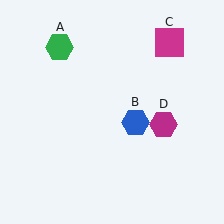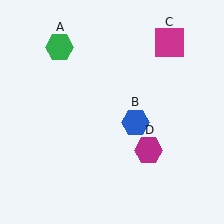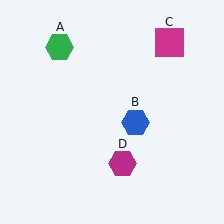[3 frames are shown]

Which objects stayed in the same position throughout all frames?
Green hexagon (object A) and blue hexagon (object B) and magenta square (object C) remained stationary.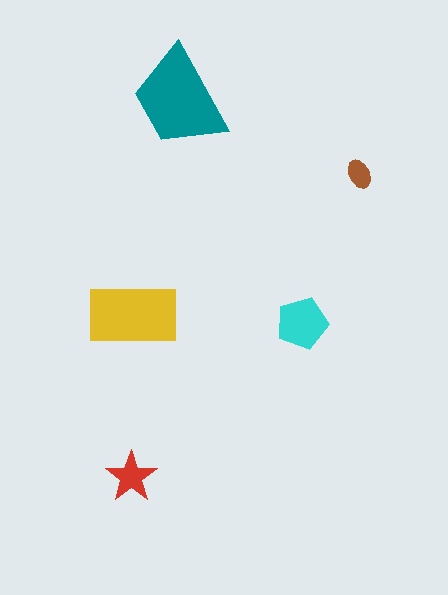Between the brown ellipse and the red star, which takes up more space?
The red star.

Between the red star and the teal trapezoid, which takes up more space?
The teal trapezoid.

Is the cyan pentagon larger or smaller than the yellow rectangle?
Smaller.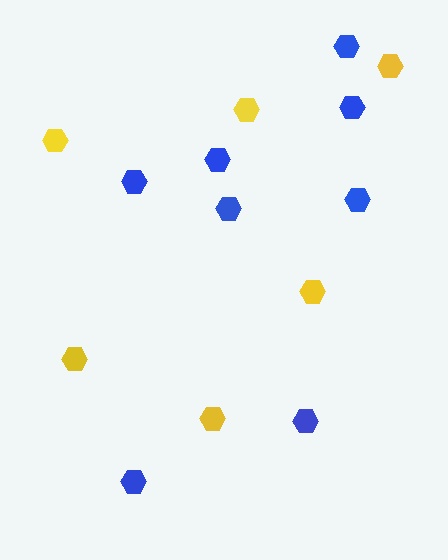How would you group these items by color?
There are 2 groups: one group of yellow hexagons (6) and one group of blue hexagons (8).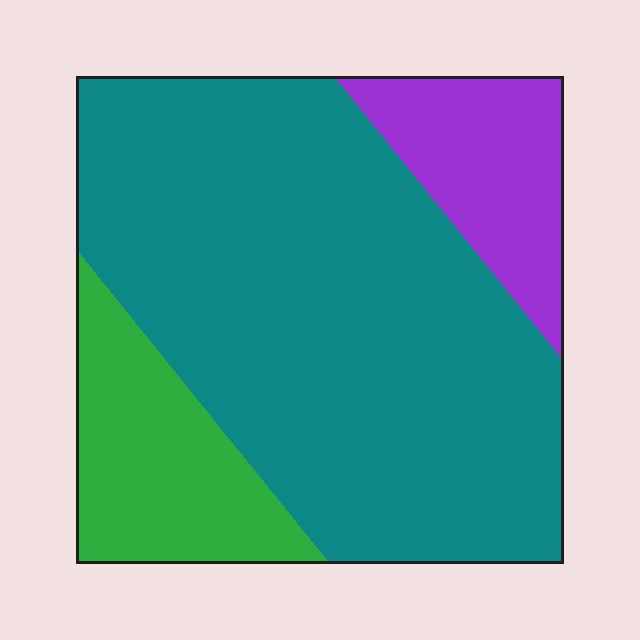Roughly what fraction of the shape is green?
Green covers 17% of the shape.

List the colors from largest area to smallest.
From largest to smallest: teal, green, purple.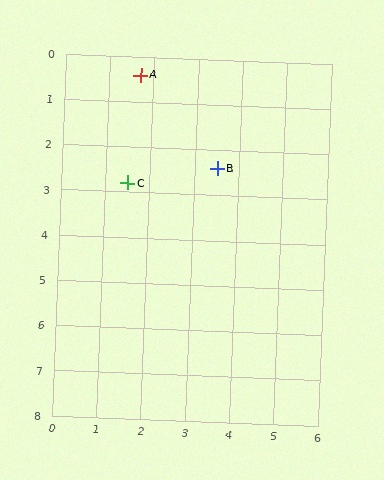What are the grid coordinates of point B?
Point B is at approximately (3.5, 2.4).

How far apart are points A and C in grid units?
Points A and C are about 2.4 grid units apart.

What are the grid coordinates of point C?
Point C is at approximately (1.5, 2.8).